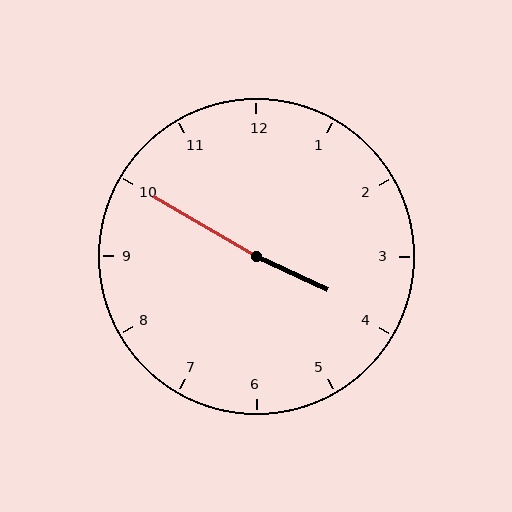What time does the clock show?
3:50.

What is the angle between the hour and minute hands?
Approximately 175 degrees.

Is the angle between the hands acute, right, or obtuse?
It is obtuse.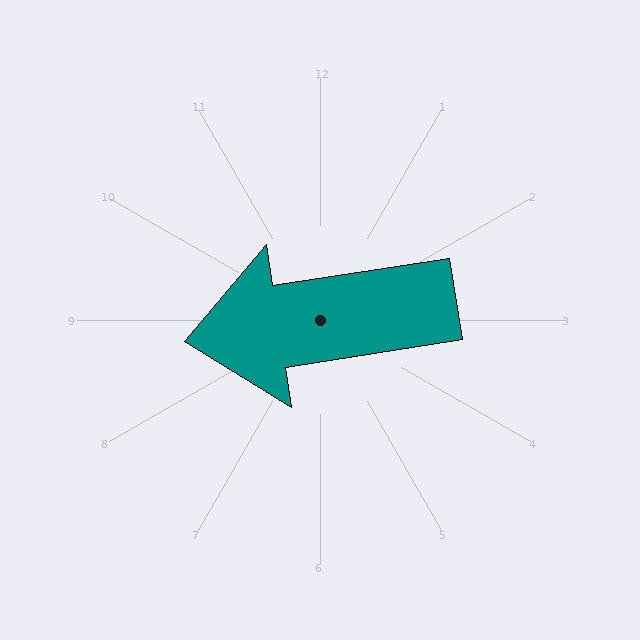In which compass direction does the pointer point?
West.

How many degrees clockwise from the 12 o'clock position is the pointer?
Approximately 261 degrees.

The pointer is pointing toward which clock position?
Roughly 9 o'clock.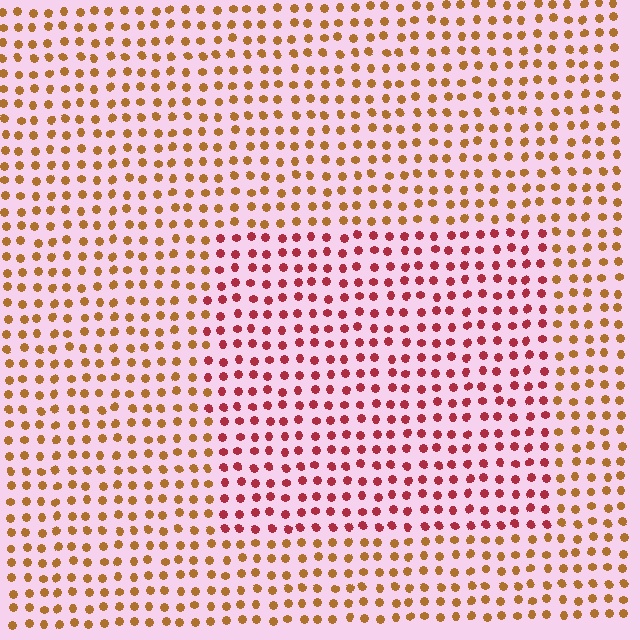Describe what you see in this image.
The image is filled with small brown elements in a uniform arrangement. A rectangle-shaped region is visible where the elements are tinted to a slightly different hue, forming a subtle color boundary.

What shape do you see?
I see a rectangle.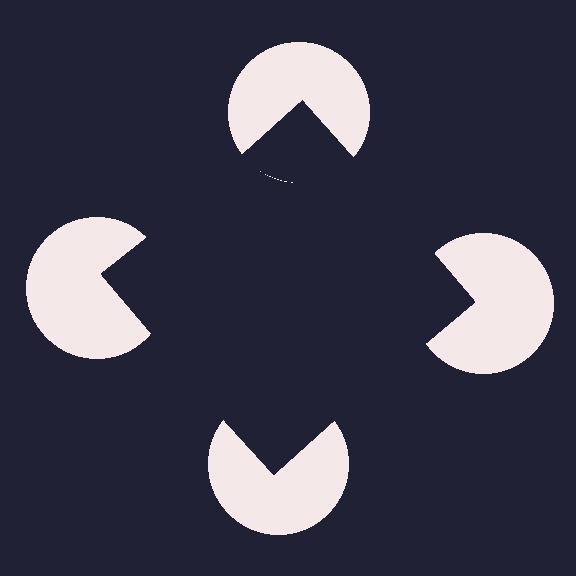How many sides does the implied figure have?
4 sides.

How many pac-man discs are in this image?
There are 4 — one at each vertex of the illusory square.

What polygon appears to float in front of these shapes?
An illusory square — its edges are inferred from the aligned wedge cuts in the pac-man discs, not physically drawn.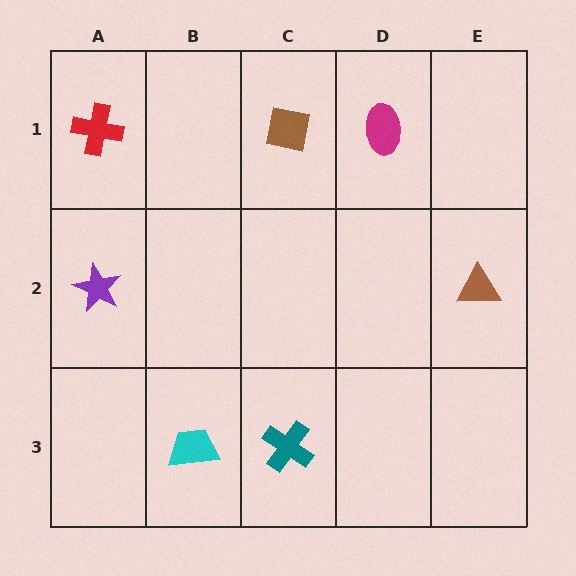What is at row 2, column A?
A purple star.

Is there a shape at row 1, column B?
No, that cell is empty.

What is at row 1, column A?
A red cross.